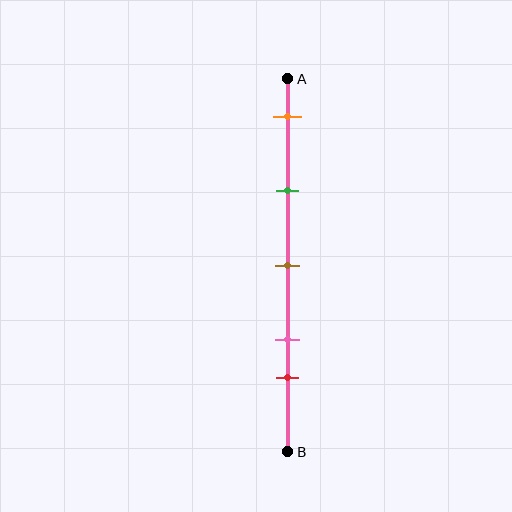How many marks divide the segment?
There are 5 marks dividing the segment.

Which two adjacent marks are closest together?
The pink and red marks are the closest adjacent pair.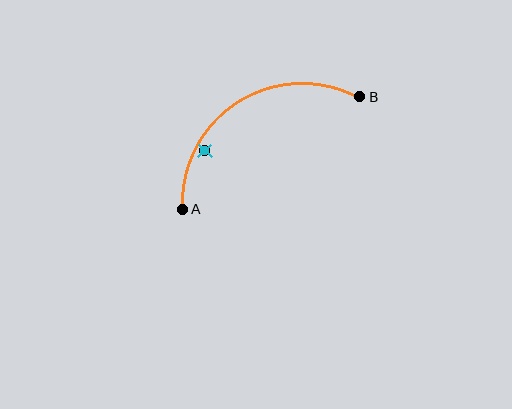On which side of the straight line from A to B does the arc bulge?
The arc bulges above the straight line connecting A and B.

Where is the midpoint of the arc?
The arc midpoint is the point on the curve farthest from the straight line joining A and B. It sits above that line.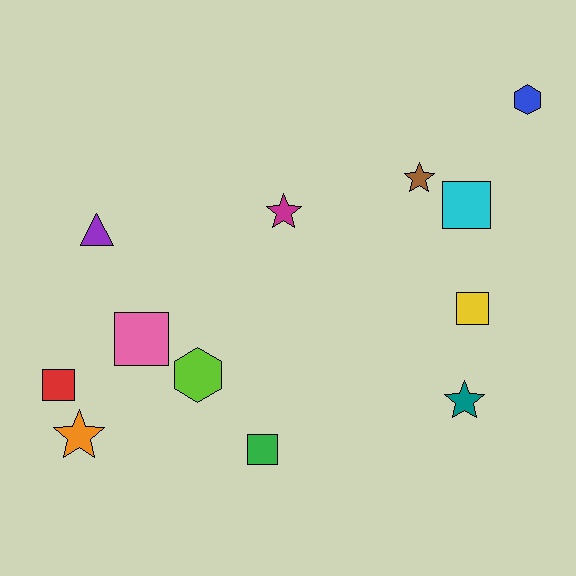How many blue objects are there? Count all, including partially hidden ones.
There is 1 blue object.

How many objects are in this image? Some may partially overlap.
There are 12 objects.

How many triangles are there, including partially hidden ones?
There is 1 triangle.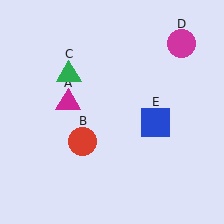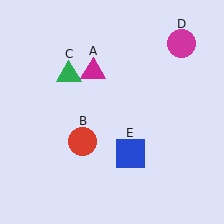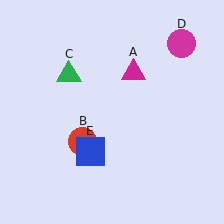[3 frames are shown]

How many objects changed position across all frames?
2 objects changed position: magenta triangle (object A), blue square (object E).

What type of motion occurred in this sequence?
The magenta triangle (object A), blue square (object E) rotated clockwise around the center of the scene.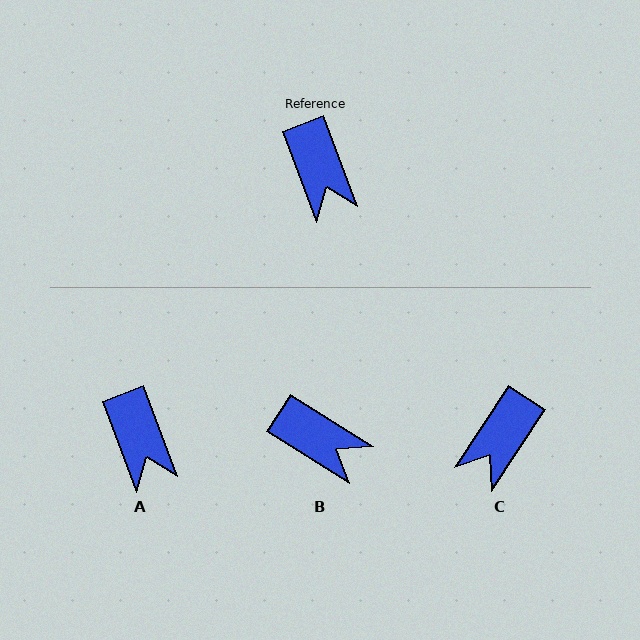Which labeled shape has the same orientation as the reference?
A.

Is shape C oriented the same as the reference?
No, it is off by about 54 degrees.